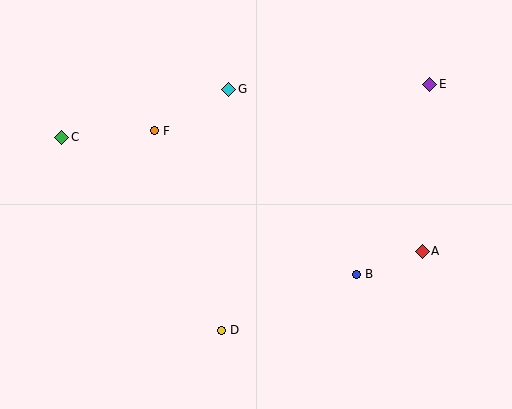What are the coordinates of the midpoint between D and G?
The midpoint between D and G is at (225, 210).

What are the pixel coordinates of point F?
Point F is at (154, 131).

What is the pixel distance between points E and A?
The distance between E and A is 167 pixels.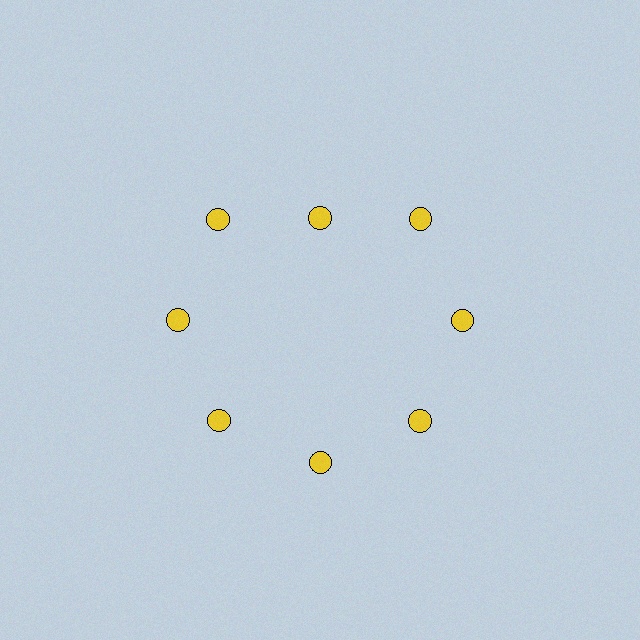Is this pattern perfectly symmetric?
No. The 8 yellow circles are arranged in a ring, but one element near the 12 o'clock position is pulled inward toward the center, breaking the 8-fold rotational symmetry.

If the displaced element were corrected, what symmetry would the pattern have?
It would have 8-fold rotational symmetry — the pattern would map onto itself every 45 degrees.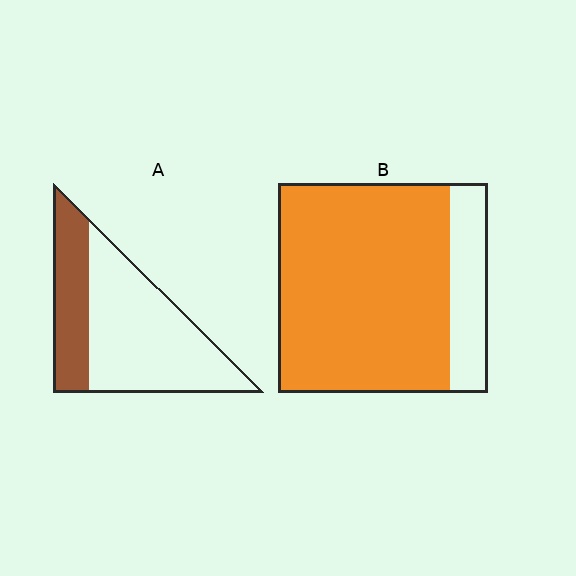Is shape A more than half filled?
No.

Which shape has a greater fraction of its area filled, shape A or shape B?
Shape B.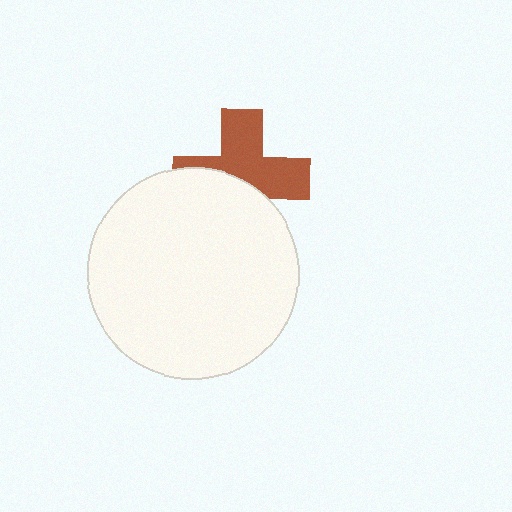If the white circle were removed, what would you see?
You would see the complete brown cross.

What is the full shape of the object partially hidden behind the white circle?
The partially hidden object is a brown cross.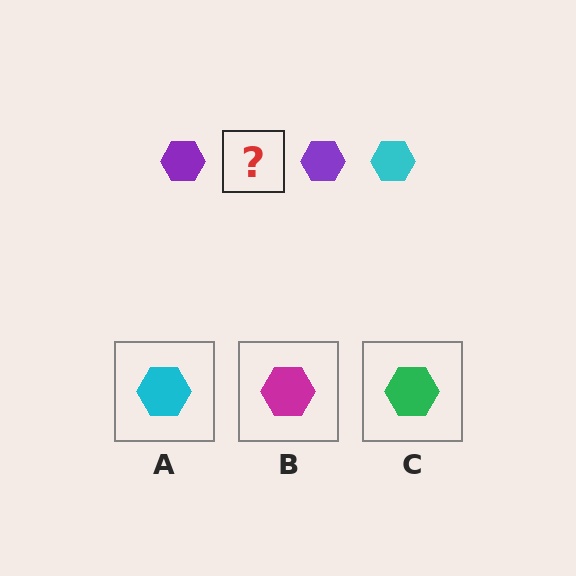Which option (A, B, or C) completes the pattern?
A.